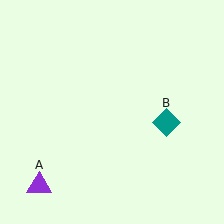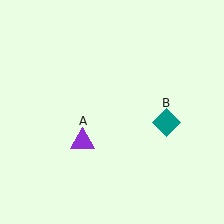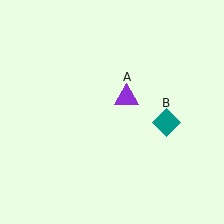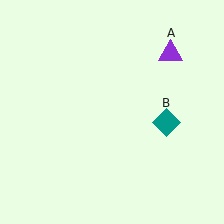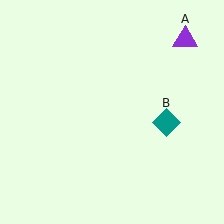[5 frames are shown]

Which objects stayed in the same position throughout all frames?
Teal diamond (object B) remained stationary.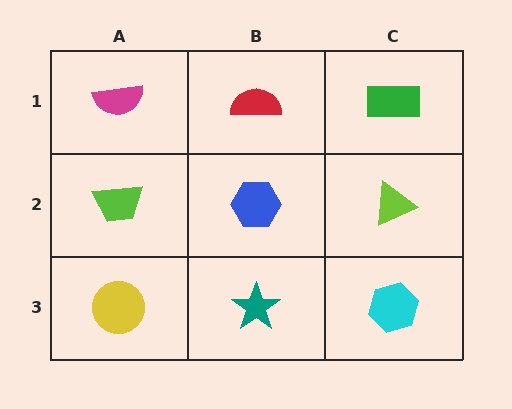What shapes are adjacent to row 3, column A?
A lime trapezoid (row 2, column A), a teal star (row 3, column B).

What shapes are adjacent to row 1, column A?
A lime trapezoid (row 2, column A), a red semicircle (row 1, column B).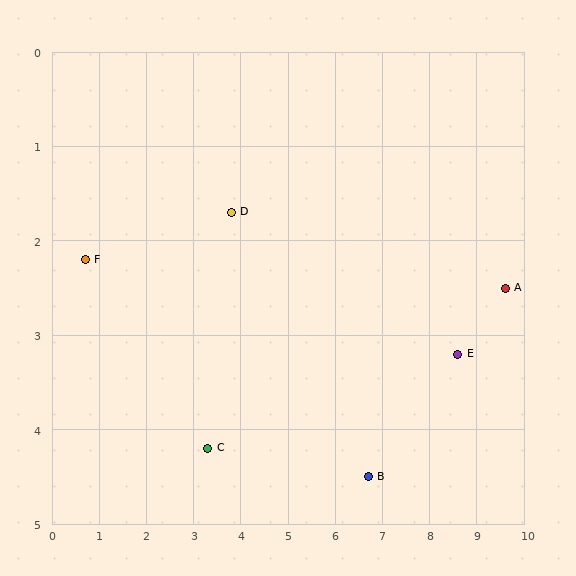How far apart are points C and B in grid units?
Points C and B are about 3.4 grid units apart.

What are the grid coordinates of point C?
Point C is at approximately (3.3, 4.2).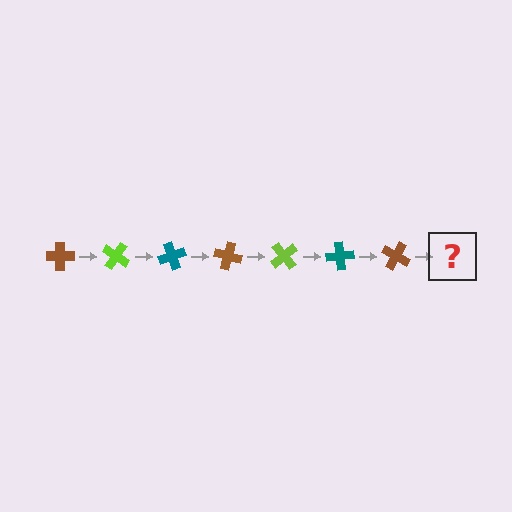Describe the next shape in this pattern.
It should be a lime cross, rotated 245 degrees from the start.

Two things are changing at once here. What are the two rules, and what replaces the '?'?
The two rules are that it rotates 35 degrees each step and the color cycles through brown, lime, and teal. The '?' should be a lime cross, rotated 245 degrees from the start.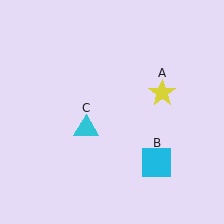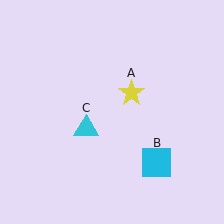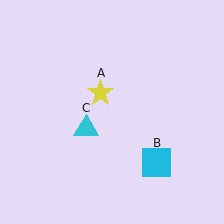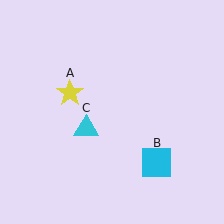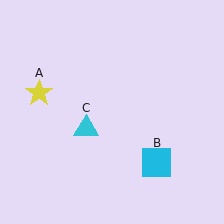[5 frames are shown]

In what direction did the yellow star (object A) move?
The yellow star (object A) moved left.